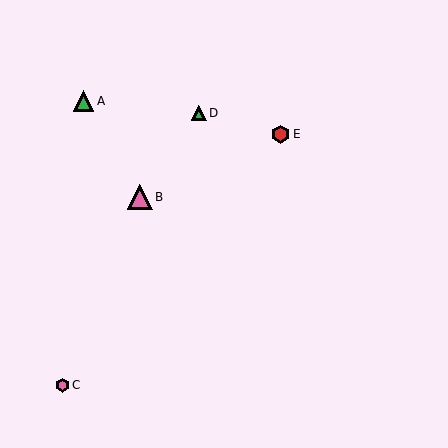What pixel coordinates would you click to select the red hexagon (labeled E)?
Click at (280, 134) to select the red hexagon E.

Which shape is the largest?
The pink triangle (labeled B) is the largest.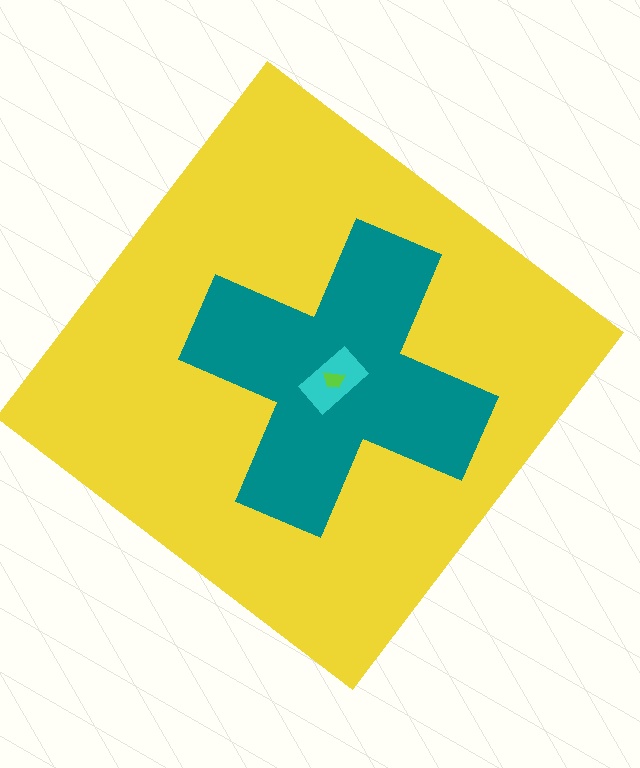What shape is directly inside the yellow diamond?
The teal cross.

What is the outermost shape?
The yellow diamond.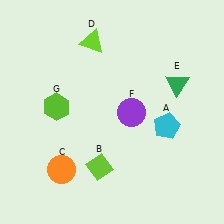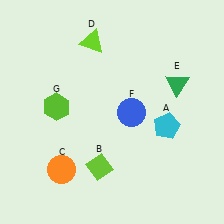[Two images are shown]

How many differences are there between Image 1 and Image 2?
There is 1 difference between the two images.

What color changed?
The circle (F) changed from purple in Image 1 to blue in Image 2.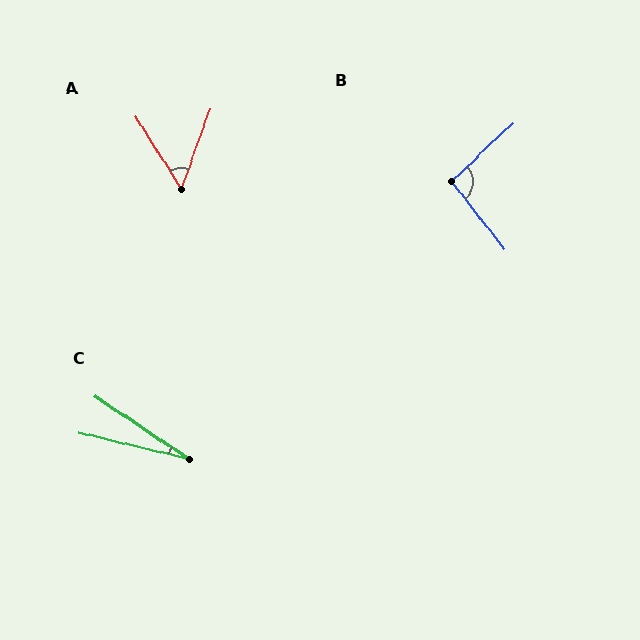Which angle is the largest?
B, at approximately 96 degrees.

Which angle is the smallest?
C, at approximately 20 degrees.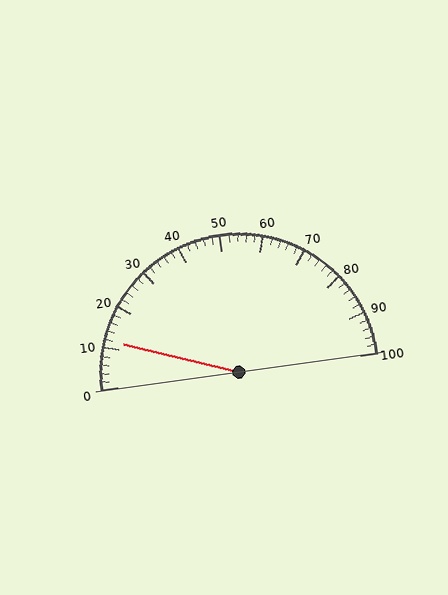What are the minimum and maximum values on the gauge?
The gauge ranges from 0 to 100.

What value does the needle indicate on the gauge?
The needle indicates approximately 12.